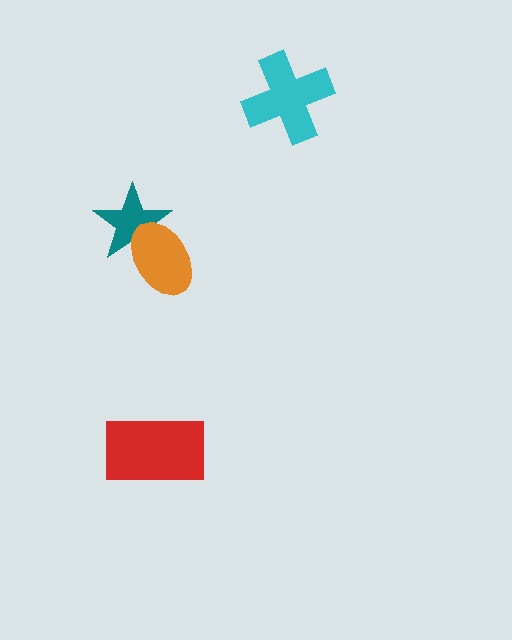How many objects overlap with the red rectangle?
0 objects overlap with the red rectangle.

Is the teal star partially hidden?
Yes, it is partially covered by another shape.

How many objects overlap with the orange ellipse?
1 object overlaps with the orange ellipse.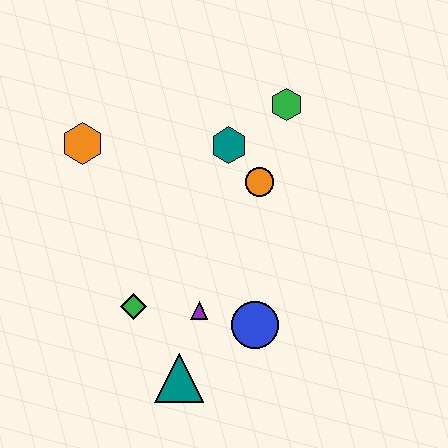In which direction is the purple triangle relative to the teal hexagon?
The purple triangle is below the teal hexagon.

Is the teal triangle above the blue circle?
No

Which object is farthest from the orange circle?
The teal triangle is farthest from the orange circle.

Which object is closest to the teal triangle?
The purple triangle is closest to the teal triangle.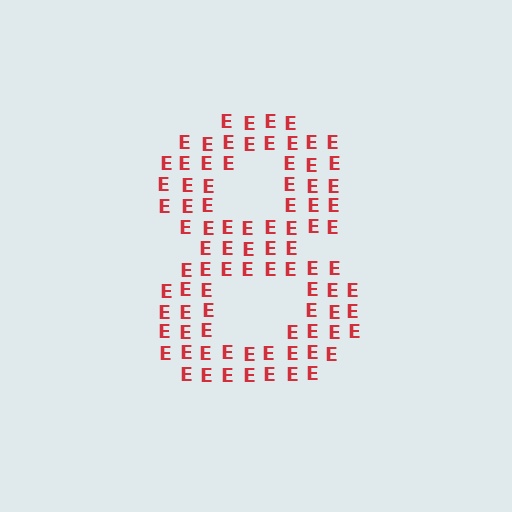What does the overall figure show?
The overall figure shows the digit 8.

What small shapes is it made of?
It is made of small letter E's.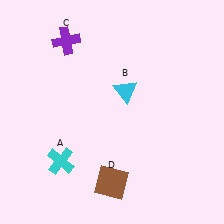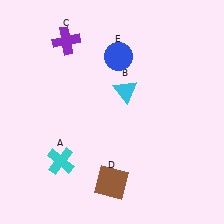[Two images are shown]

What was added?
A blue circle (E) was added in Image 2.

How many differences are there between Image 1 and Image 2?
There is 1 difference between the two images.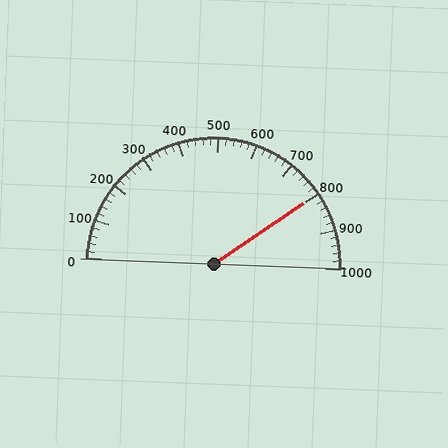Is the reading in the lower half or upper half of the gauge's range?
The reading is in the upper half of the range (0 to 1000).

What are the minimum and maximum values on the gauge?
The gauge ranges from 0 to 1000.